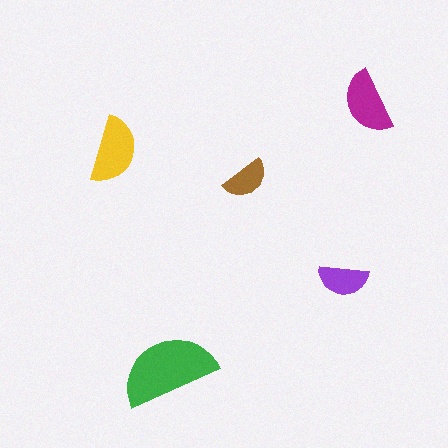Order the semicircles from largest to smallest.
the green one, the yellow one, the magenta one, the purple one, the brown one.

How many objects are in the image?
There are 5 objects in the image.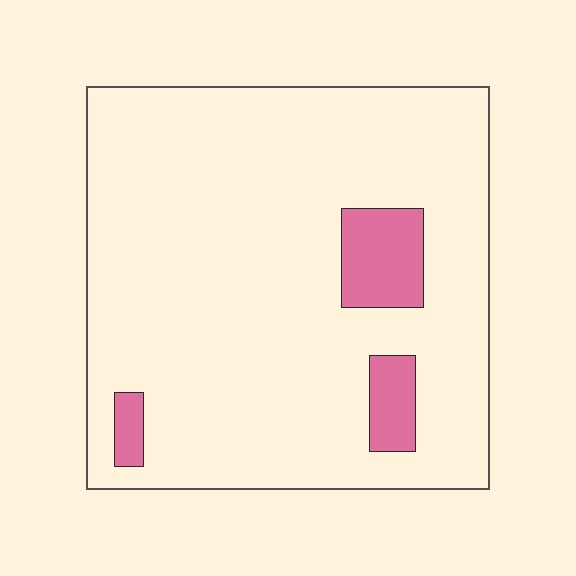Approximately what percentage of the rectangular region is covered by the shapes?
Approximately 10%.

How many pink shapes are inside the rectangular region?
3.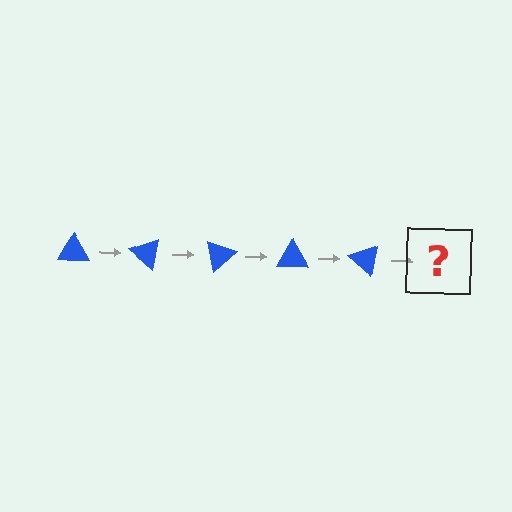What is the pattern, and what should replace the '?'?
The pattern is that the triangle rotates 40 degrees each step. The '?' should be a blue triangle rotated 200 degrees.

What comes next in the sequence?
The next element should be a blue triangle rotated 200 degrees.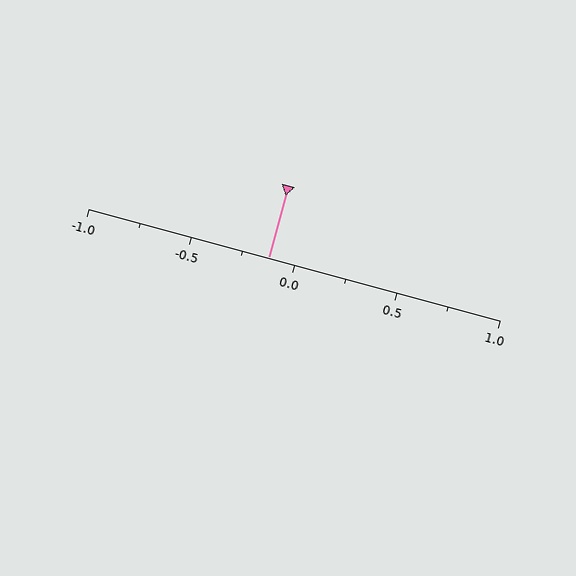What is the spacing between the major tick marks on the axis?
The major ticks are spaced 0.5 apart.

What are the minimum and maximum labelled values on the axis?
The axis runs from -1.0 to 1.0.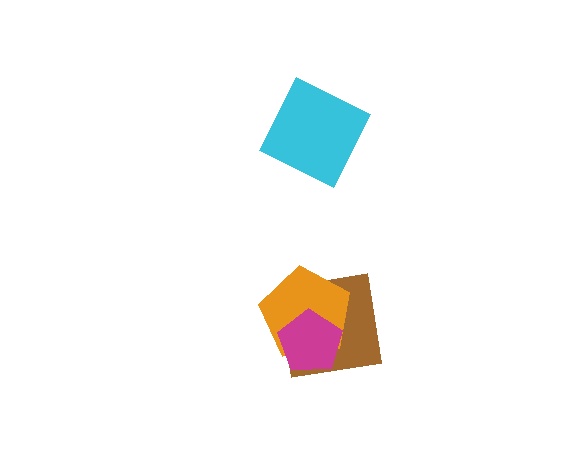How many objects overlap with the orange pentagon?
2 objects overlap with the orange pentagon.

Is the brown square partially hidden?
Yes, it is partially covered by another shape.